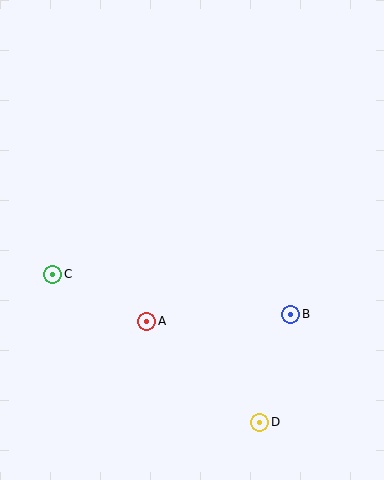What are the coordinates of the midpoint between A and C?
The midpoint between A and C is at (100, 298).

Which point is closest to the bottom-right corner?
Point D is closest to the bottom-right corner.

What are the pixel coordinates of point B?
Point B is at (290, 314).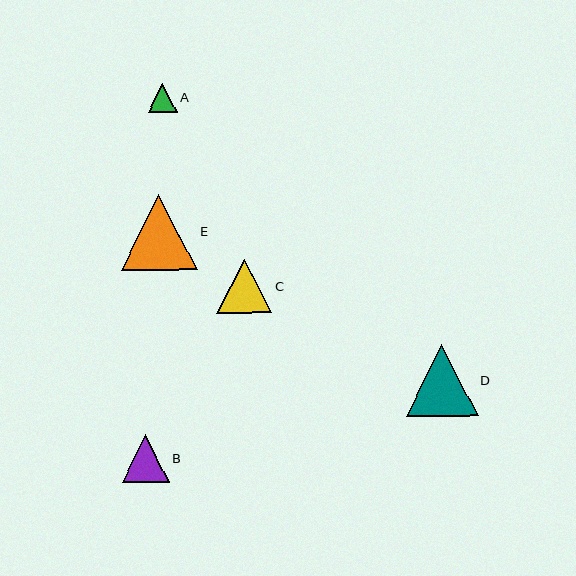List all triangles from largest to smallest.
From largest to smallest: E, D, C, B, A.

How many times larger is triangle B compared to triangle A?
Triangle B is approximately 1.6 times the size of triangle A.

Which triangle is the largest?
Triangle E is the largest with a size of approximately 76 pixels.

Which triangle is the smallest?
Triangle A is the smallest with a size of approximately 30 pixels.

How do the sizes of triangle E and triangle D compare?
Triangle E and triangle D are approximately the same size.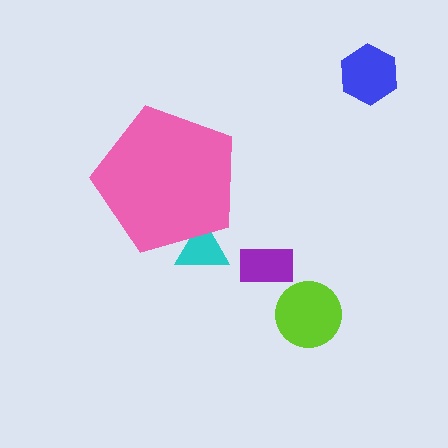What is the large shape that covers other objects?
A pink pentagon.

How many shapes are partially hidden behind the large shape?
1 shape is partially hidden.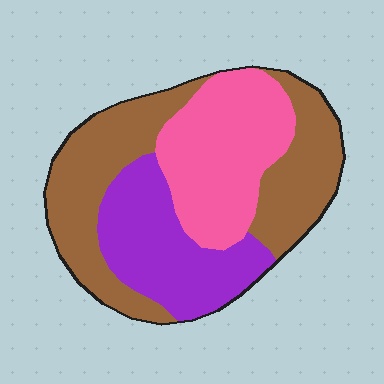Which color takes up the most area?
Brown, at roughly 45%.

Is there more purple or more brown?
Brown.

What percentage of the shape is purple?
Purple covers 27% of the shape.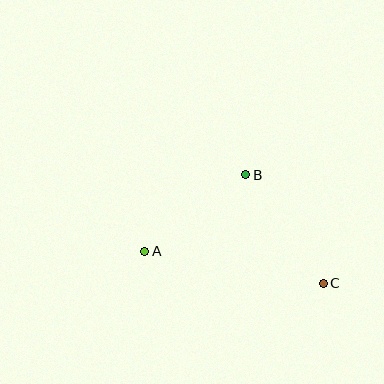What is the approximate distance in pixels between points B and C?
The distance between B and C is approximately 134 pixels.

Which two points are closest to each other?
Points A and B are closest to each other.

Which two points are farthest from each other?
Points A and C are farthest from each other.